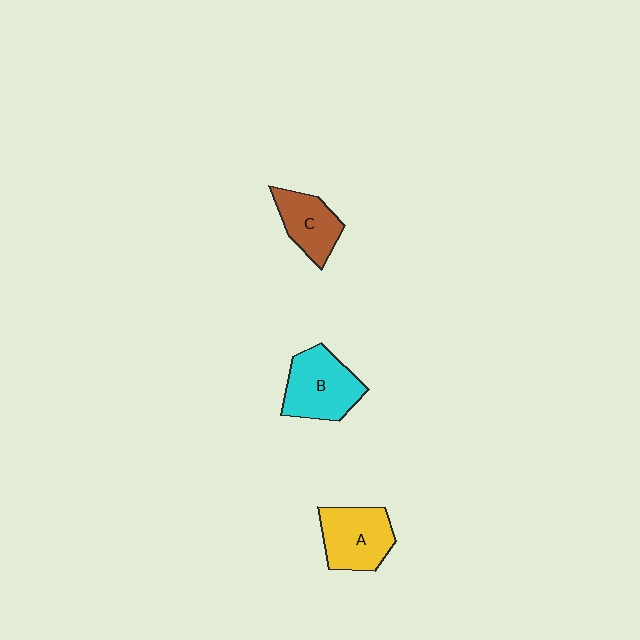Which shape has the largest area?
Shape B (cyan).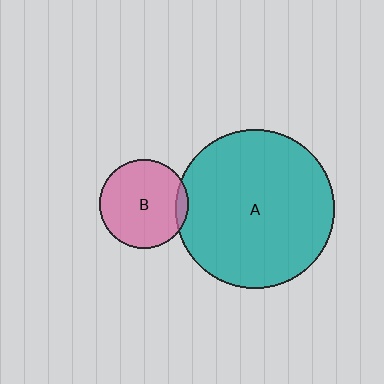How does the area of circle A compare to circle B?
Approximately 3.1 times.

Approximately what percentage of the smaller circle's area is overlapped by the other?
Approximately 5%.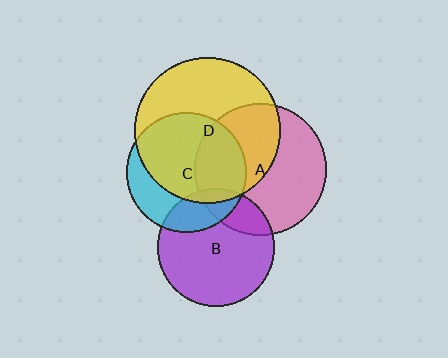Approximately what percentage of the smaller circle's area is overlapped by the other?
Approximately 45%.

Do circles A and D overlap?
Yes.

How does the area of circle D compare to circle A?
Approximately 1.2 times.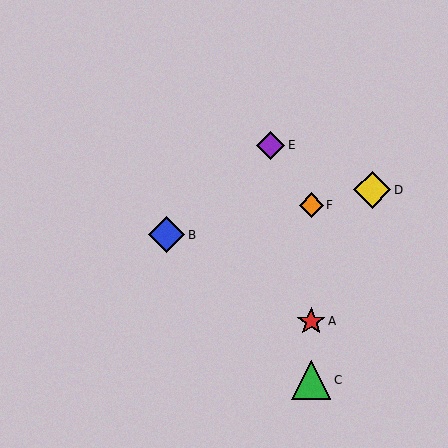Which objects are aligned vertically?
Objects A, C, F are aligned vertically.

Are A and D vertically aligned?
No, A is at x≈311 and D is at x≈372.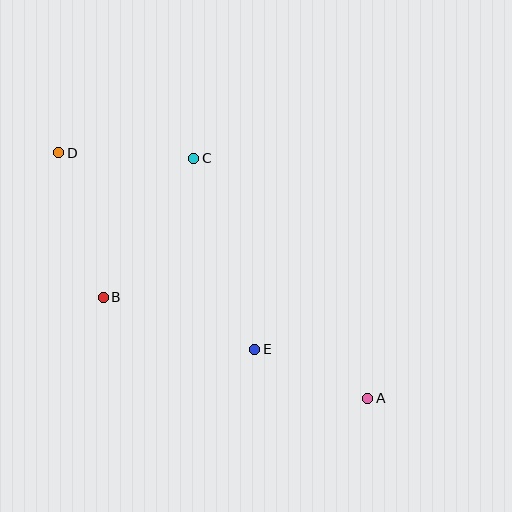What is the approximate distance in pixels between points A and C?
The distance between A and C is approximately 296 pixels.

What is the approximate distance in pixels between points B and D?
The distance between B and D is approximately 151 pixels.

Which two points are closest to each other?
Points A and E are closest to each other.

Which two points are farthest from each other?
Points A and D are farthest from each other.